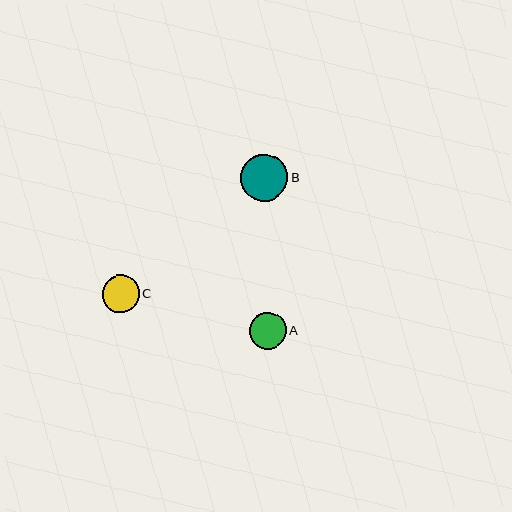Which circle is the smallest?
Circle A is the smallest with a size of approximately 37 pixels.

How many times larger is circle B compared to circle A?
Circle B is approximately 1.3 times the size of circle A.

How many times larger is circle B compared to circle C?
Circle B is approximately 1.3 times the size of circle C.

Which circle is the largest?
Circle B is the largest with a size of approximately 47 pixels.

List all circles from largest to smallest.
From largest to smallest: B, C, A.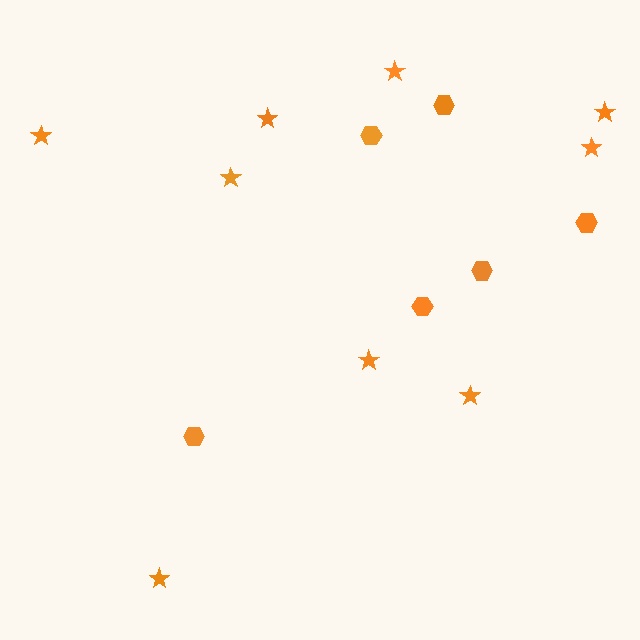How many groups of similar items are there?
There are 2 groups: one group of stars (9) and one group of hexagons (6).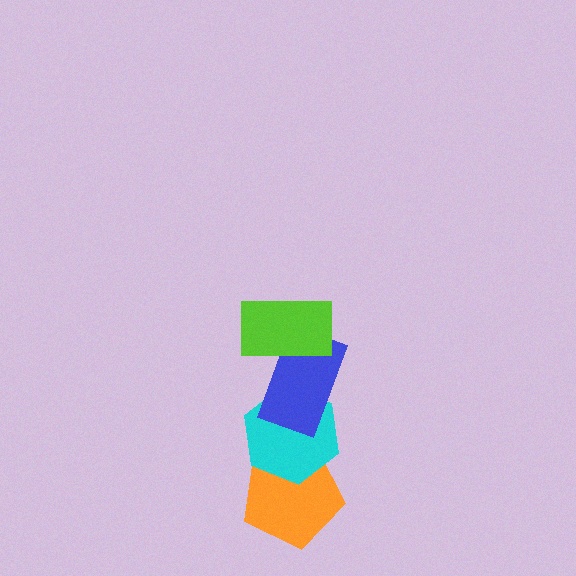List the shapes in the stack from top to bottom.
From top to bottom: the lime rectangle, the blue rectangle, the cyan hexagon, the orange pentagon.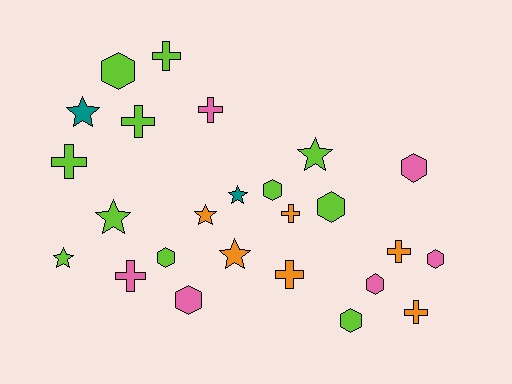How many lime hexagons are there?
There are 5 lime hexagons.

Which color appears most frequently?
Lime, with 11 objects.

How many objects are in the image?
There are 25 objects.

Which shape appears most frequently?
Hexagon, with 9 objects.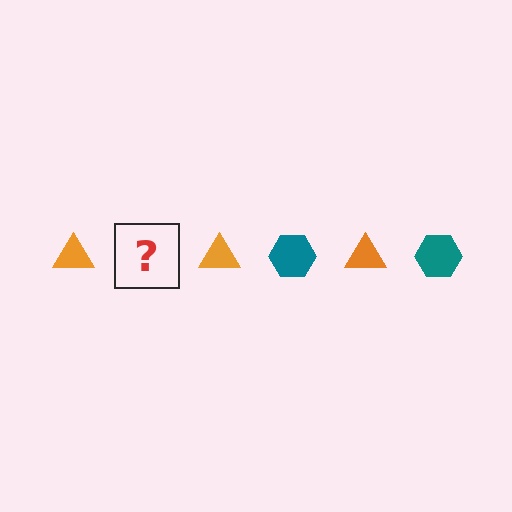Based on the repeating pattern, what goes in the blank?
The blank should be a teal hexagon.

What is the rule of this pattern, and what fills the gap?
The rule is that the pattern alternates between orange triangle and teal hexagon. The gap should be filled with a teal hexagon.